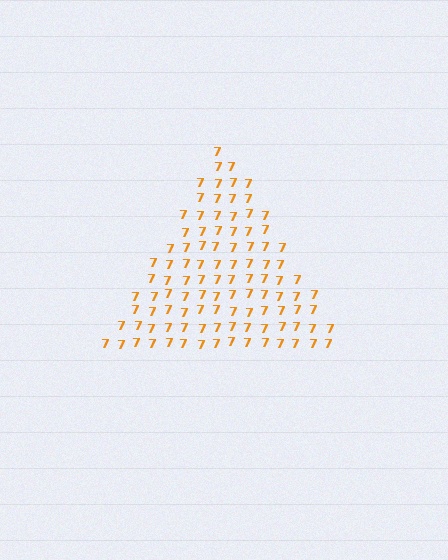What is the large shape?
The large shape is a triangle.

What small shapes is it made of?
It is made of small digit 7's.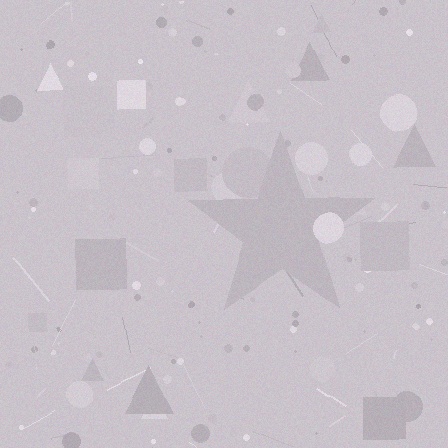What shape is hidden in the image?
A star is hidden in the image.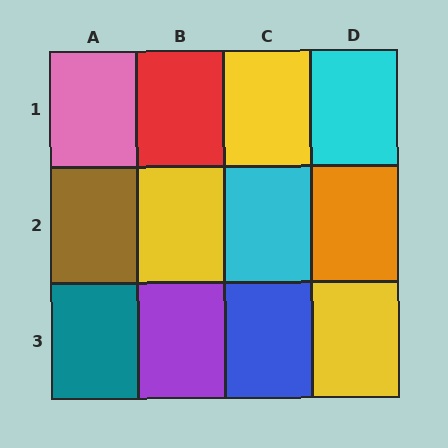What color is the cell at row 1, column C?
Yellow.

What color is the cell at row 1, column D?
Cyan.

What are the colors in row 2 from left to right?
Brown, yellow, cyan, orange.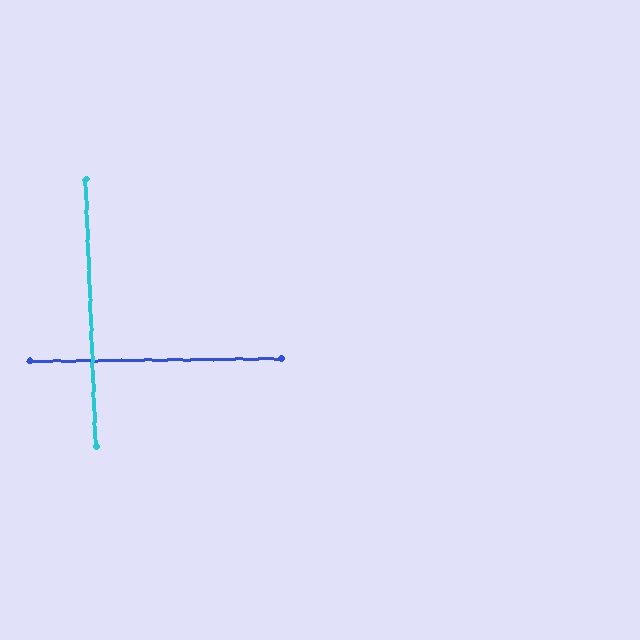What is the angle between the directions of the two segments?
Approximately 88 degrees.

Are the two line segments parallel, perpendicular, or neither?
Perpendicular — they meet at approximately 88°.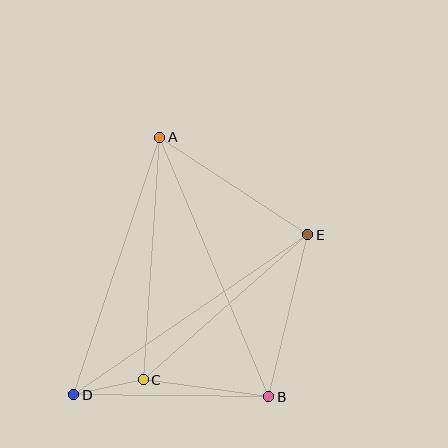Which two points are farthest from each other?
Points D and E are farthest from each other.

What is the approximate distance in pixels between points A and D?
The distance between A and D is approximately 271 pixels.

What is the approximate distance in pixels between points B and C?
The distance between B and C is approximately 127 pixels.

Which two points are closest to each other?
Points C and D are closest to each other.